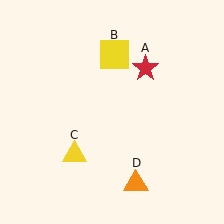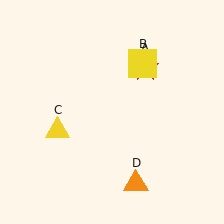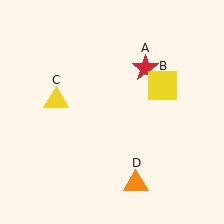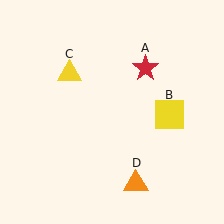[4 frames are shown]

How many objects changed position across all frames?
2 objects changed position: yellow square (object B), yellow triangle (object C).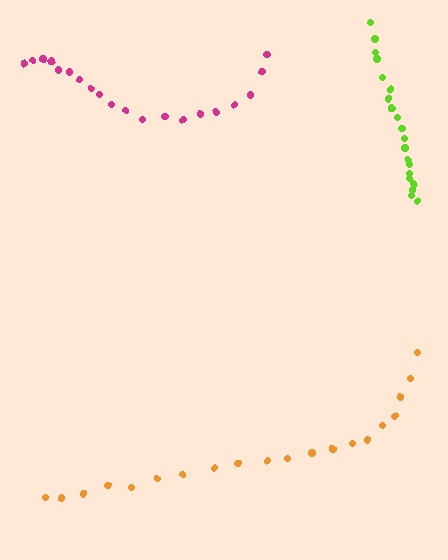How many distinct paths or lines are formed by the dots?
There are 3 distinct paths.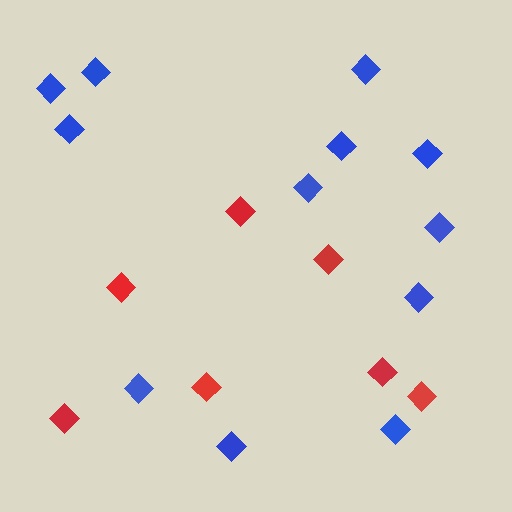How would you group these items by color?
There are 2 groups: one group of blue diamonds (12) and one group of red diamonds (7).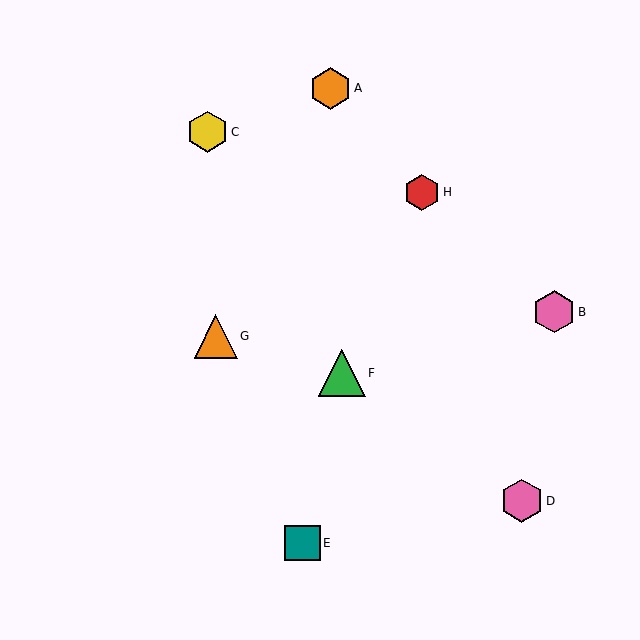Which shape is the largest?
The green triangle (labeled F) is the largest.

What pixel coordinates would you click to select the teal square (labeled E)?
Click at (302, 543) to select the teal square E.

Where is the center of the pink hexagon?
The center of the pink hexagon is at (522, 501).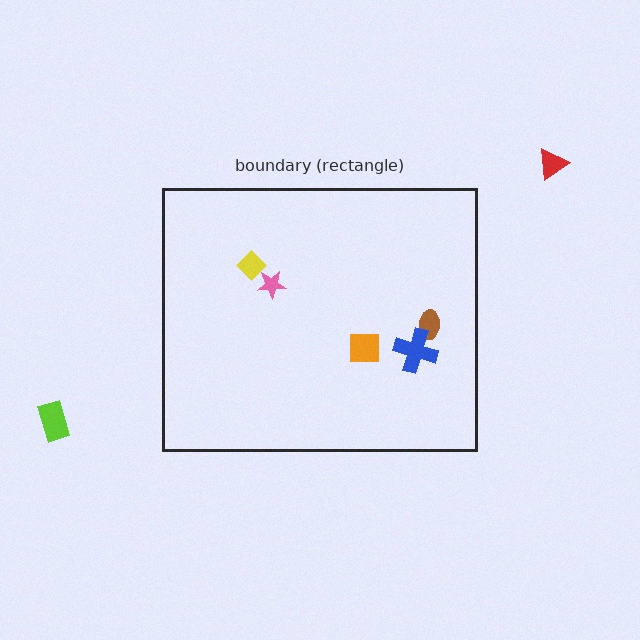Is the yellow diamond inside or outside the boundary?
Inside.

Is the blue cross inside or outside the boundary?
Inside.